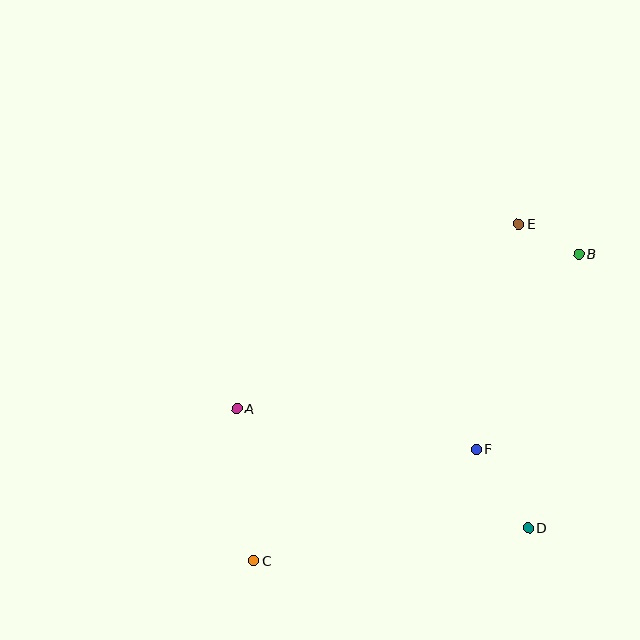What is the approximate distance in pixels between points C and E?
The distance between C and E is approximately 429 pixels.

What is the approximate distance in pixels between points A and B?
The distance between A and B is approximately 375 pixels.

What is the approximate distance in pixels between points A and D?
The distance between A and D is approximately 315 pixels.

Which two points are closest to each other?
Points B and E are closest to each other.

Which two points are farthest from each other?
Points B and C are farthest from each other.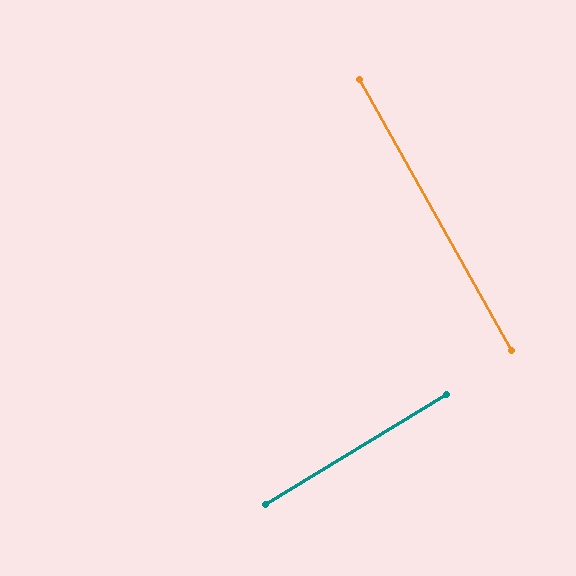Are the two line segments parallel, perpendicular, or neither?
Perpendicular — they meet at approximately 88°.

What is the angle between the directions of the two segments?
Approximately 88 degrees.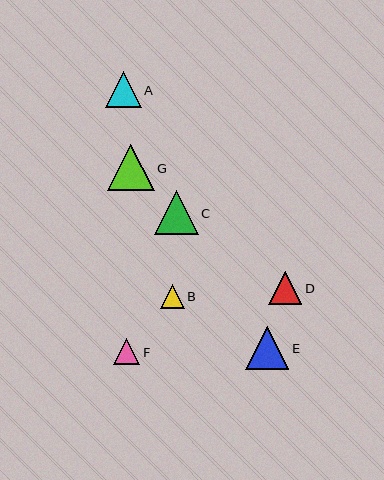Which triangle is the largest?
Triangle G is the largest with a size of approximately 47 pixels.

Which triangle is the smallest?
Triangle B is the smallest with a size of approximately 24 pixels.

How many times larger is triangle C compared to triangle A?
Triangle C is approximately 1.2 times the size of triangle A.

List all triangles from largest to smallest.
From largest to smallest: G, C, E, A, D, F, B.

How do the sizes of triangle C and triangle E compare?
Triangle C and triangle E are approximately the same size.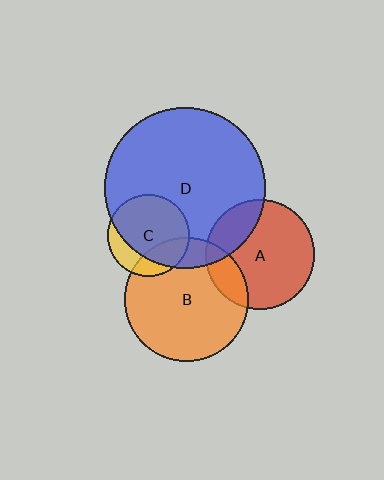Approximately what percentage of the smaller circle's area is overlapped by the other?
Approximately 25%.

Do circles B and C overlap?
Yes.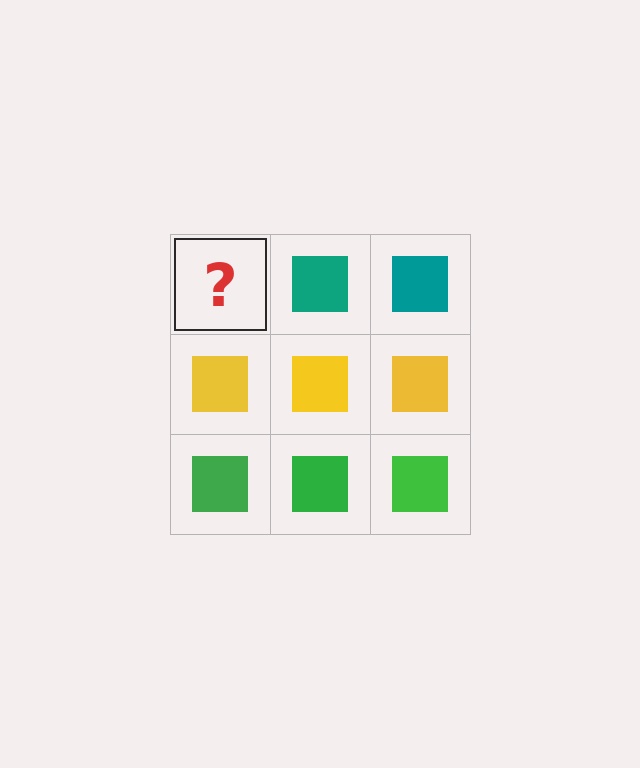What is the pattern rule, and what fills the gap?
The rule is that each row has a consistent color. The gap should be filled with a teal square.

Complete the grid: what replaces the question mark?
The question mark should be replaced with a teal square.